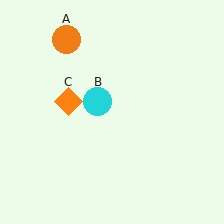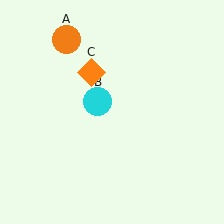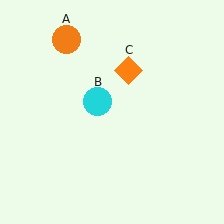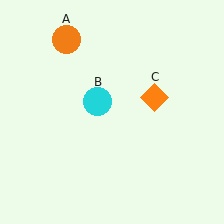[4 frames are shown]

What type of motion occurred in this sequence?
The orange diamond (object C) rotated clockwise around the center of the scene.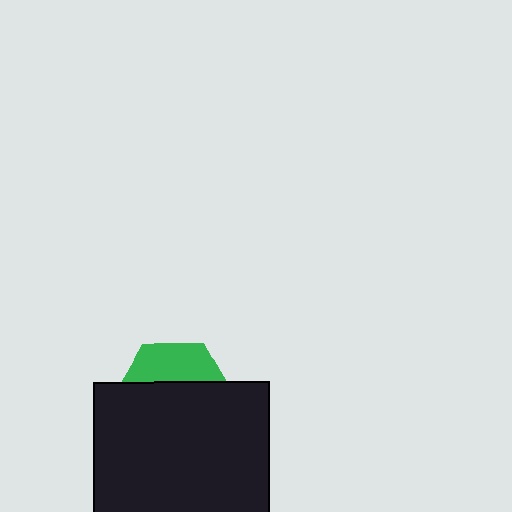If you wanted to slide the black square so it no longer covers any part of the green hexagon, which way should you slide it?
Slide it down — that is the most direct way to separate the two shapes.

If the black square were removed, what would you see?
You would see the complete green hexagon.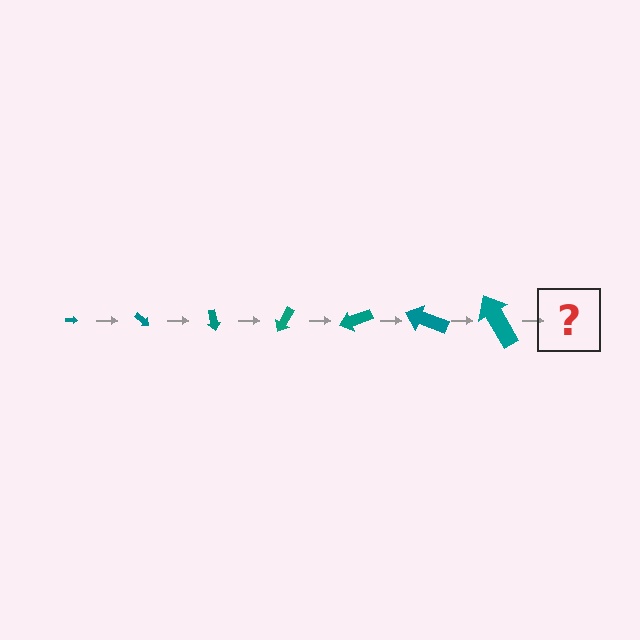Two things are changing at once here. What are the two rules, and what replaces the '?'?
The two rules are that the arrow grows larger each step and it rotates 40 degrees each step. The '?' should be an arrow, larger than the previous one and rotated 280 degrees from the start.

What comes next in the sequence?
The next element should be an arrow, larger than the previous one and rotated 280 degrees from the start.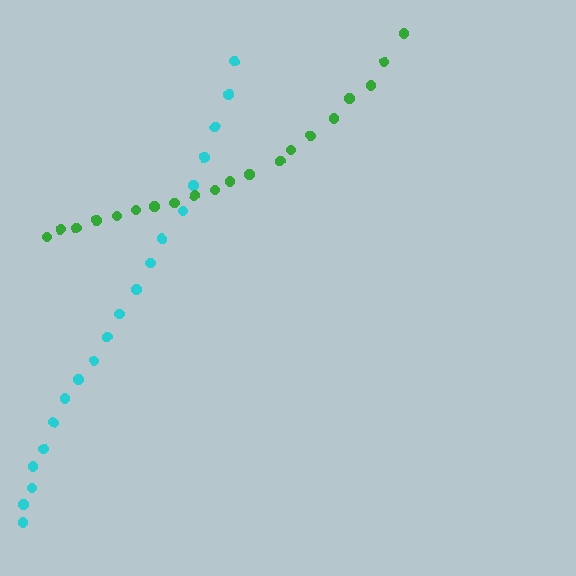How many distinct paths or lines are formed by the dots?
There are 2 distinct paths.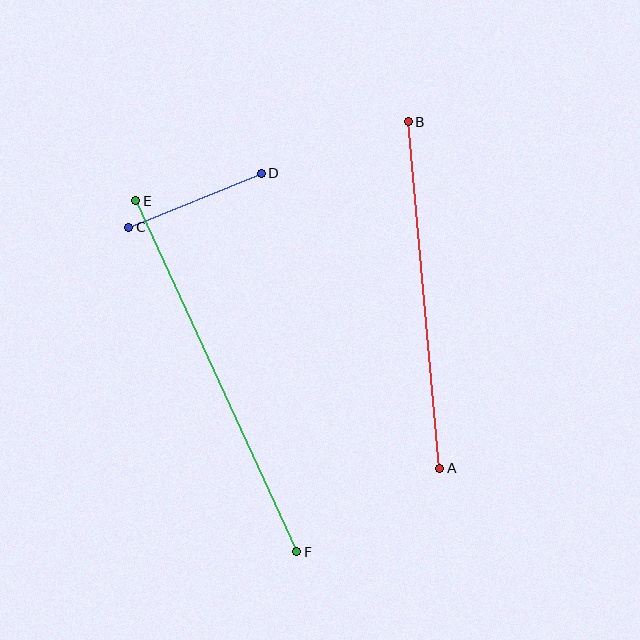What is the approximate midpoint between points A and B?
The midpoint is at approximately (424, 295) pixels.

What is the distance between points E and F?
The distance is approximately 386 pixels.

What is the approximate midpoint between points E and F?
The midpoint is at approximately (216, 376) pixels.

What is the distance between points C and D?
The distance is approximately 143 pixels.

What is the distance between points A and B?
The distance is approximately 348 pixels.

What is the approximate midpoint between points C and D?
The midpoint is at approximately (195, 200) pixels.